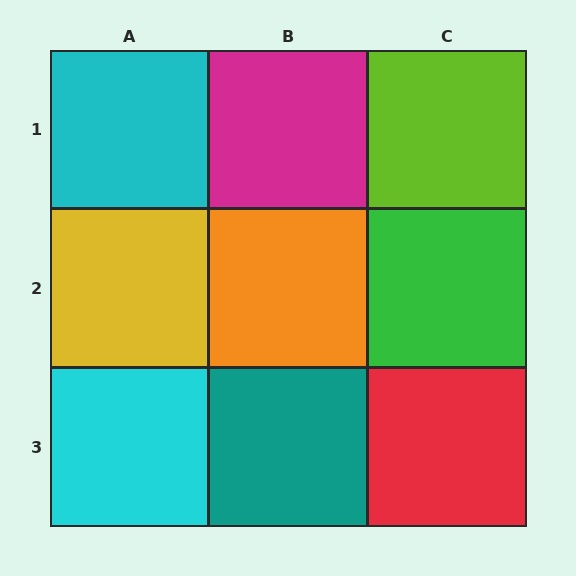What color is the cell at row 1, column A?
Cyan.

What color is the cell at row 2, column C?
Green.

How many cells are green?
1 cell is green.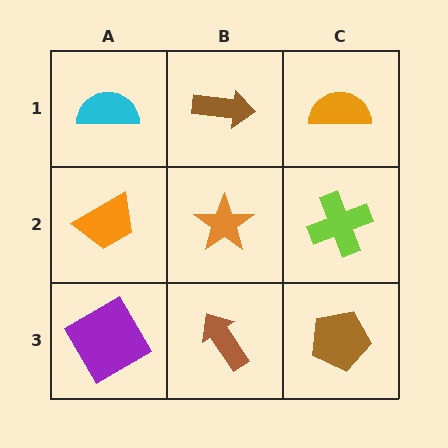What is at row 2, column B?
An orange star.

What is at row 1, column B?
A brown arrow.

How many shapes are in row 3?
3 shapes.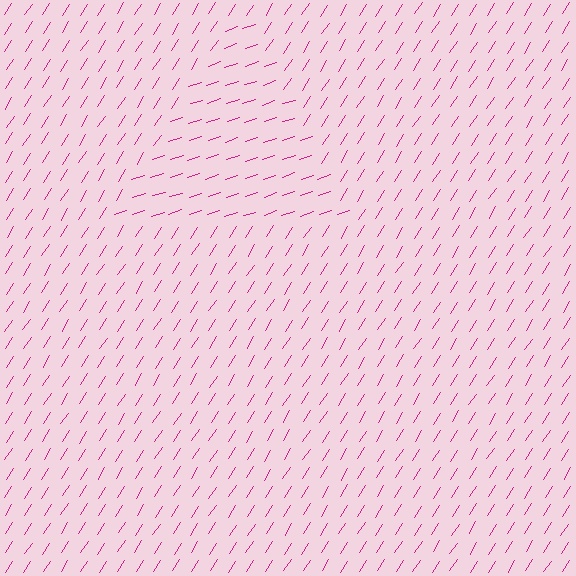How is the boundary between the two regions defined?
The boundary is defined purely by a change in line orientation (approximately 39 degrees difference). All lines are the same color and thickness.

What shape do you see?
I see a triangle.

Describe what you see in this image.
The image is filled with small magenta line segments. A triangle region in the image has lines oriented differently from the surrounding lines, creating a visible texture boundary.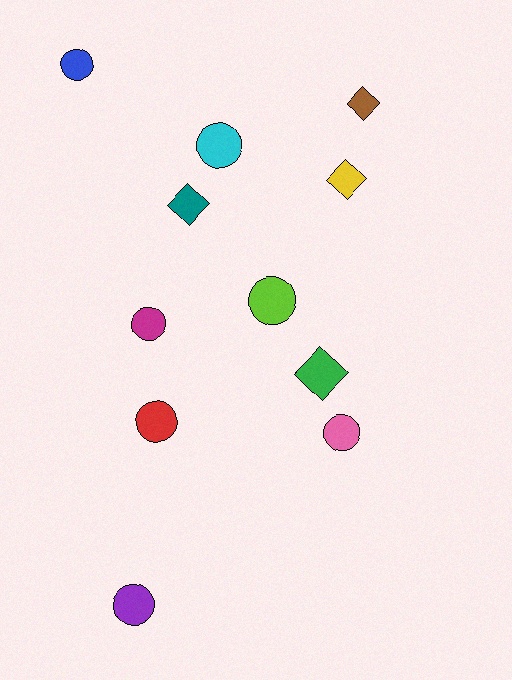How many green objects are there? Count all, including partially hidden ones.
There is 1 green object.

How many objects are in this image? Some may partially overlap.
There are 11 objects.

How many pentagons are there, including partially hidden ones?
There are no pentagons.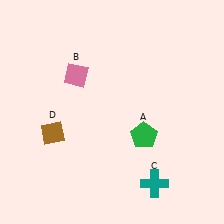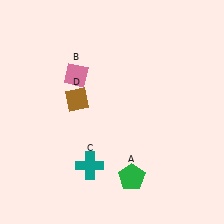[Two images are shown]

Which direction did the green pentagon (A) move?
The green pentagon (A) moved down.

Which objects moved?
The objects that moved are: the green pentagon (A), the teal cross (C), the brown diamond (D).